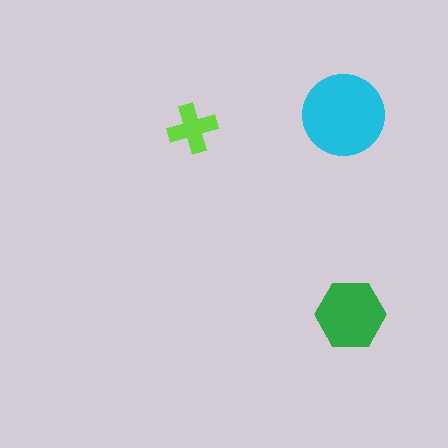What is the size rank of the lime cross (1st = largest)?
3rd.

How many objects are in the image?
There are 3 objects in the image.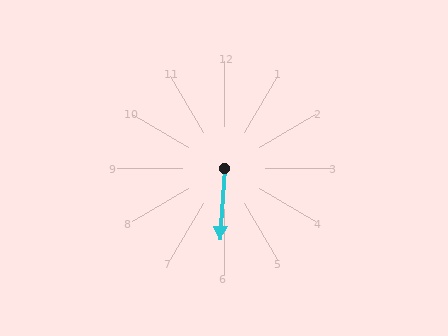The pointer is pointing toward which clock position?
Roughly 6 o'clock.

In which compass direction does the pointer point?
South.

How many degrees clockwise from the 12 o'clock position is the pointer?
Approximately 184 degrees.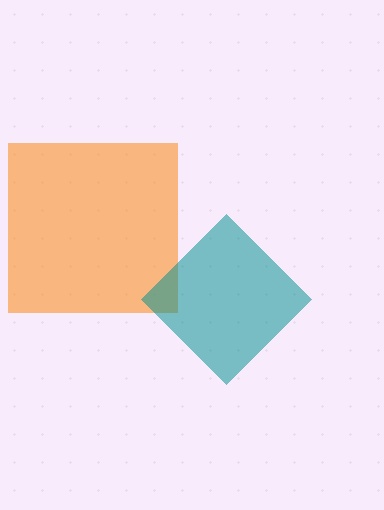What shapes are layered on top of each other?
The layered shapes are: an orange square, a teal diamond.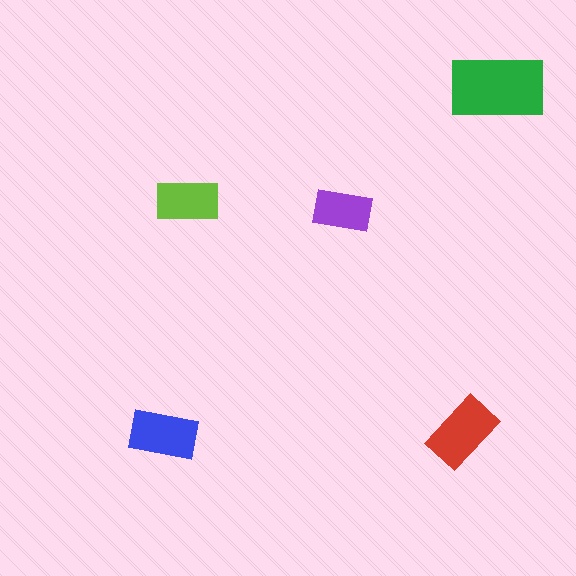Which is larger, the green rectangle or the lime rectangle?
The green one.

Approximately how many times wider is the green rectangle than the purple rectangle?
About 1.5 times wider.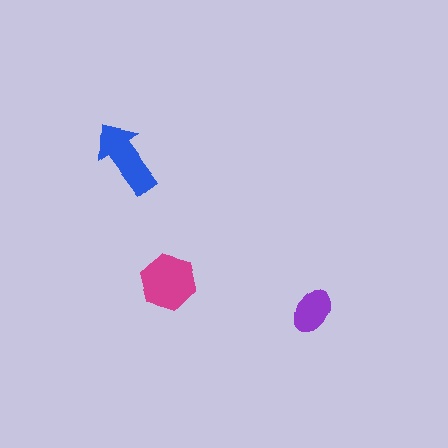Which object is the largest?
The magenta hexagon.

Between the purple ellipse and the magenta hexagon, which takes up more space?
The magenta hexagon.